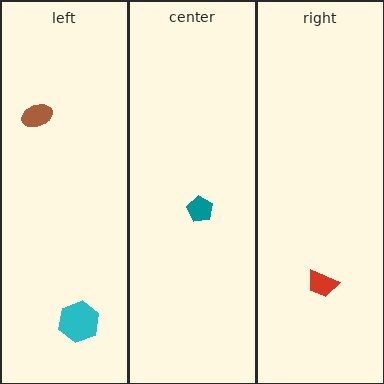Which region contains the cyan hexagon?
The left region.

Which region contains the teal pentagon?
The center region.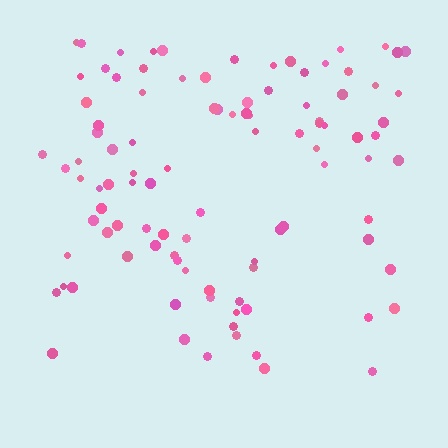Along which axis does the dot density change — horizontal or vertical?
Vertical.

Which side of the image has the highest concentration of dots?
The top.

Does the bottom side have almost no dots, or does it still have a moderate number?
Still a moderate number, just noticeably fewer than the top.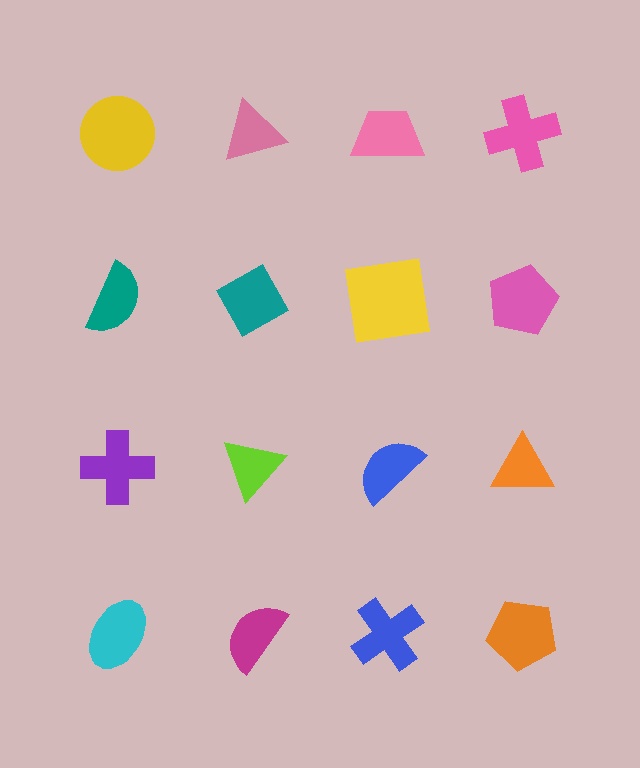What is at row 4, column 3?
A blue cross.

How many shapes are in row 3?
4 shapes.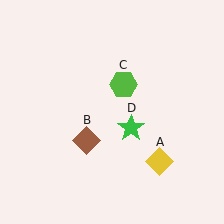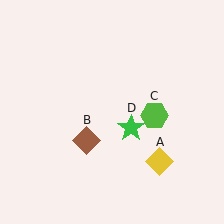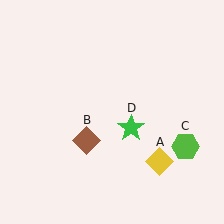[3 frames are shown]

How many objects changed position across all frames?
1 object changed position: lime hexagon (object C).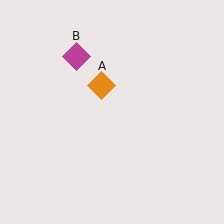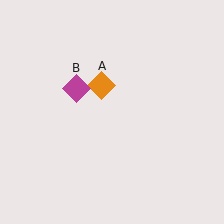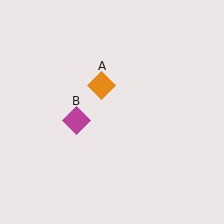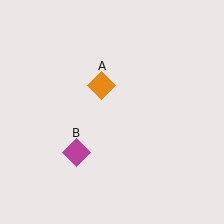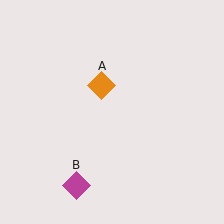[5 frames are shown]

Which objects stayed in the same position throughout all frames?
Orange diamond (object A) remained stationary.